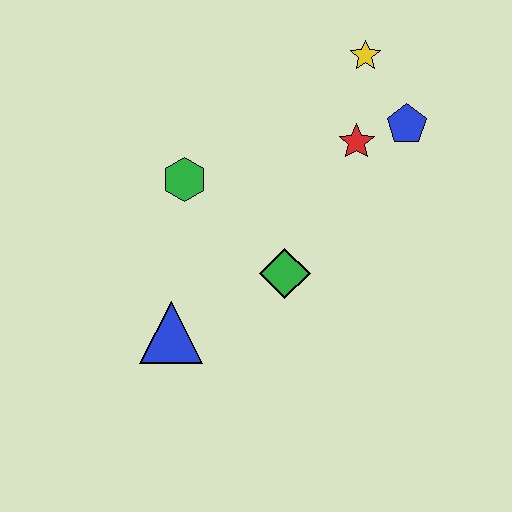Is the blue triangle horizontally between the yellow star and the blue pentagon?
No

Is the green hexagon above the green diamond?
Yes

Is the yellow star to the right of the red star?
Yes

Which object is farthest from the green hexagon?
The blue pentagon is farthest from the green hexagon.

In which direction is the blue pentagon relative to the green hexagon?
The blue pentagon is to the right of the green hexagon.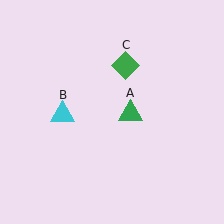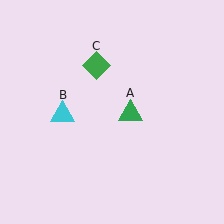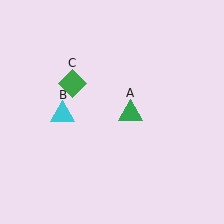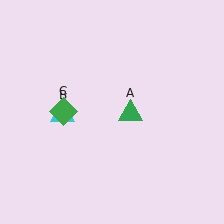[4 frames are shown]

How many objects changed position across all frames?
1 object changed position: green diamond (object C).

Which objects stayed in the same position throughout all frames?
Green triangle (object A) and cyan triangle (object B) remained stationary.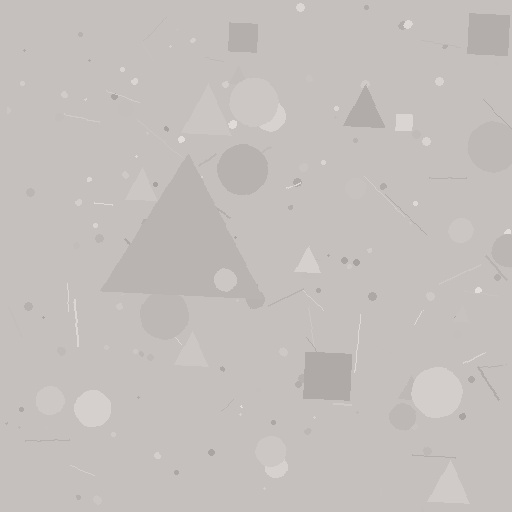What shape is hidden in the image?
A triangle is hidden in the image.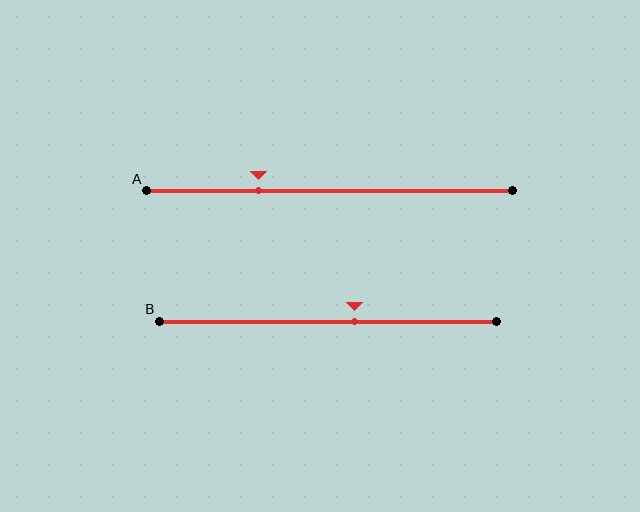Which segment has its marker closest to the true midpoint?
Segment B has its marker closest to the true midpoint.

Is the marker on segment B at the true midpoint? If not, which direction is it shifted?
No, the marker on segment B is shifted to the right by about 8% of the segment length.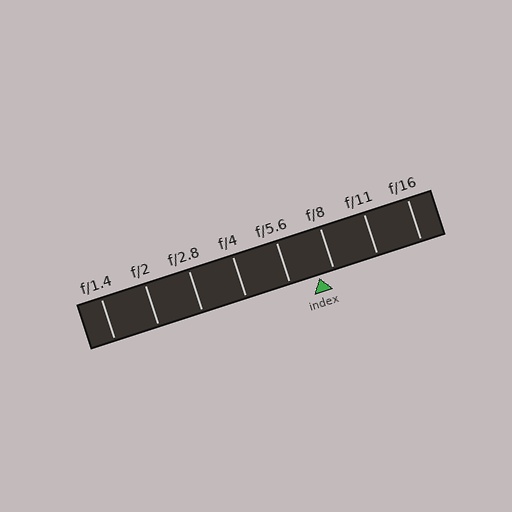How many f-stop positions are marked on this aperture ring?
There are 8 f-stop positions marked.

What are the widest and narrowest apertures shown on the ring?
The widest aperture shown is f/1.4 and the narrowest is f/16.